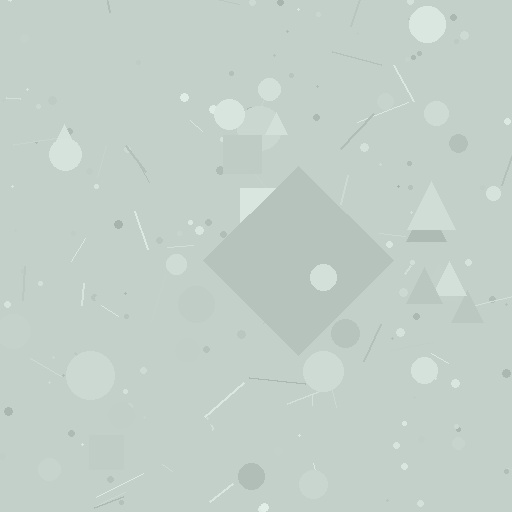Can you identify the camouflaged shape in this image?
The camouflaged shape is a diamond.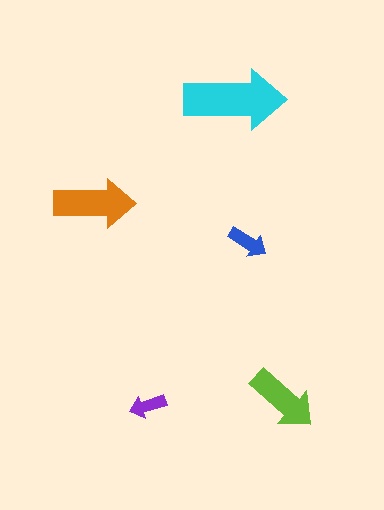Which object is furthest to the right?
The lime arrow is rightmost.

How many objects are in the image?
There are 5 objects in the image.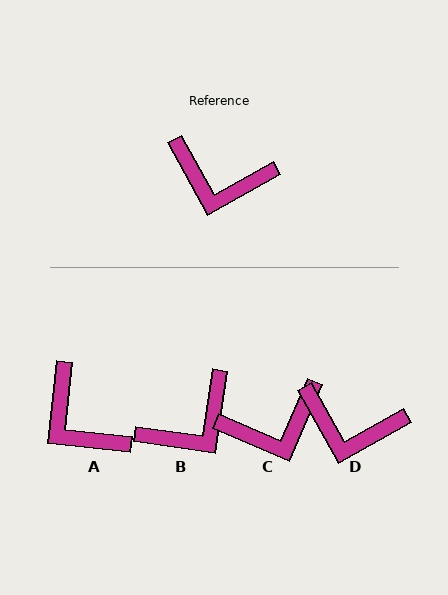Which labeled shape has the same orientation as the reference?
D.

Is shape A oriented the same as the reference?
No, it is off by about 35 degrees.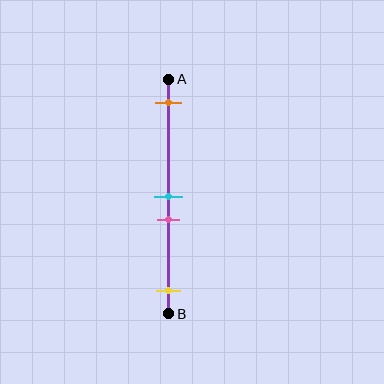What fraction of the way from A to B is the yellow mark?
The yellow mark is approximately 90% (0.9) of the way from A to B.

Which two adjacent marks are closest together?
The cyan and pink marks are the closest adjacent pair.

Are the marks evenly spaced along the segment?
No, the marks are not evenly spaced.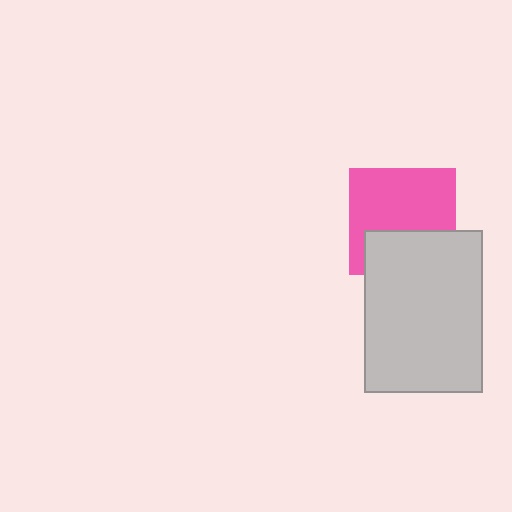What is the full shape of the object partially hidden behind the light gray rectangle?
The partially hidden object is a pink square.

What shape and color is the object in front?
The object in front is a light gray rectangle.